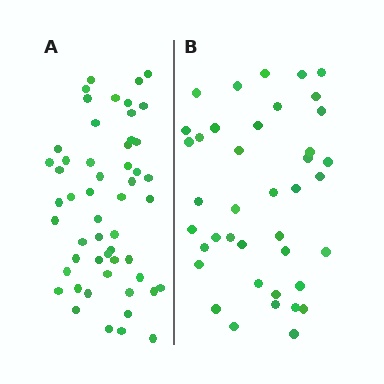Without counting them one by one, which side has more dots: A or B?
Region A (the left region) has more dots.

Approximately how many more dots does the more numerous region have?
Region A has approximately 15 more dots than region B.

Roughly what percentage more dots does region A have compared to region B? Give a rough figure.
About 30% more.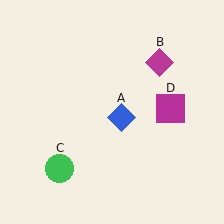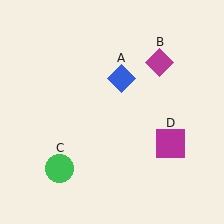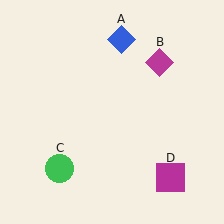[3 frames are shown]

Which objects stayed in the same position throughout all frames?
Magenta diamond (object B) and green circle (object C) remained stationary.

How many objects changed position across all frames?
2 objects changed position: blue diamond (object A), magenta square (object D).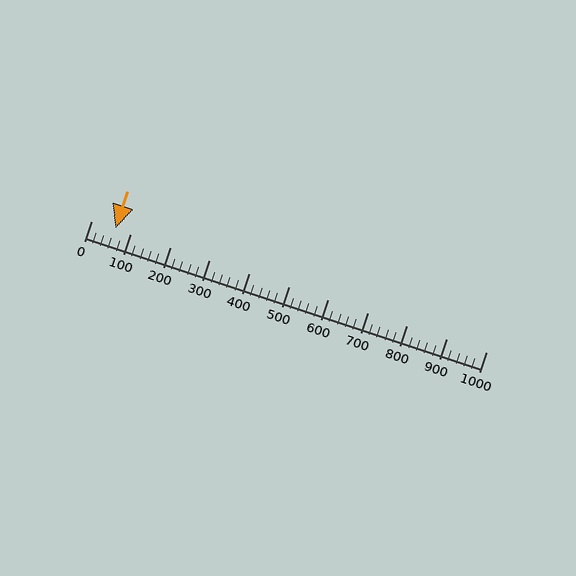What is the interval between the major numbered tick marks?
The major tick marks are spaced 100 units apart.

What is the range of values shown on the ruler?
The ruler shows values from 0 to 1000.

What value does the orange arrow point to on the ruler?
The orange arrow points to approximately 60.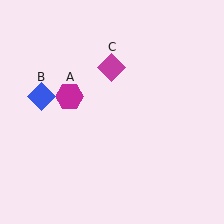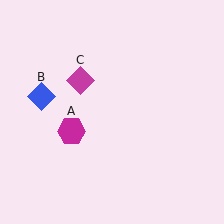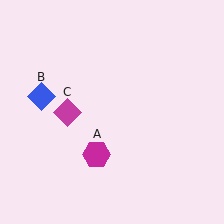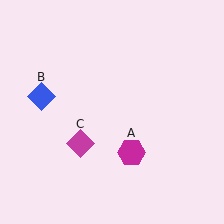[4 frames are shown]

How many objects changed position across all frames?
2 objects changed position: magenta hexagon (object A), magenta diamond (object C).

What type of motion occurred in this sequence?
The magenta hexagon (object A), magenta diamond (object C) rotated counterclockwise around the center of the scene.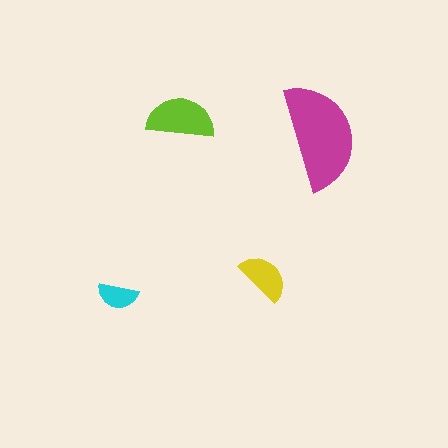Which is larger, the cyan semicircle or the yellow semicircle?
The yellow one.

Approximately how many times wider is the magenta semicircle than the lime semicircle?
About 1.5 times wider.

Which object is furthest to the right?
The magenta semicircle is rightmost.